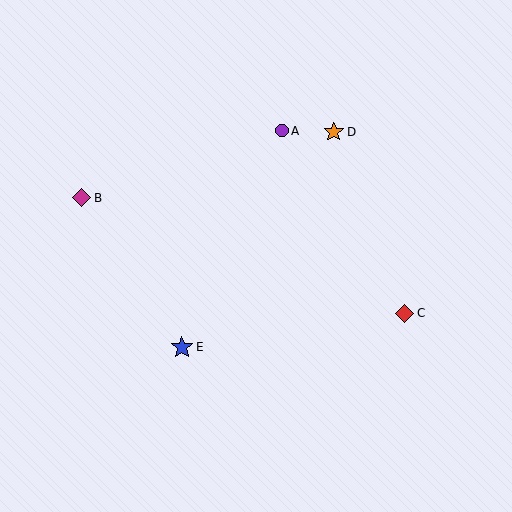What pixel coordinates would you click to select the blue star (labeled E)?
Click at (182, 347) to select the blue star E.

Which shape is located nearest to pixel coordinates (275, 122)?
The purple circle (labeled A) at (282, 131) is nearest to that location.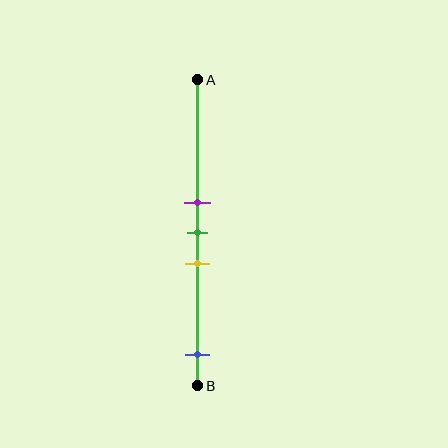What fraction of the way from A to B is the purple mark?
The purple mark is approximately 40% (0.4) of the way from A to B.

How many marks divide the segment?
There are 4 marks dividing the segment.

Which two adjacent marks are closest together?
The purple and green marks are the closest adjacent pair.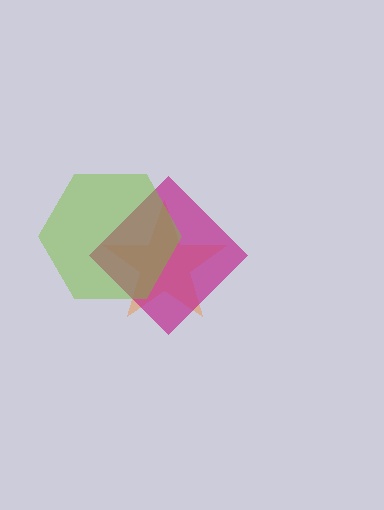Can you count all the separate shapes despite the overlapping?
Yes, there are 3 separate shapes.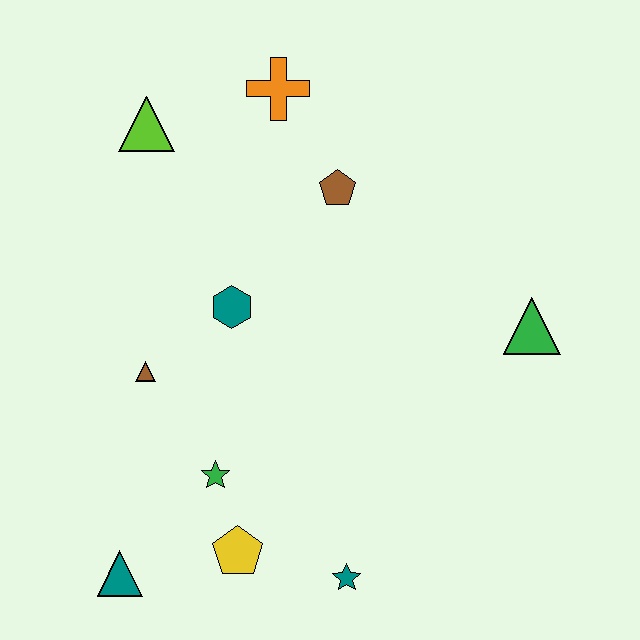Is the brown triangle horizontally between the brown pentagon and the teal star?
No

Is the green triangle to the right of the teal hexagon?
Yes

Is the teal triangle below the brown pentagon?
Yes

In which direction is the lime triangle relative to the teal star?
The lime triangle is above the teal star.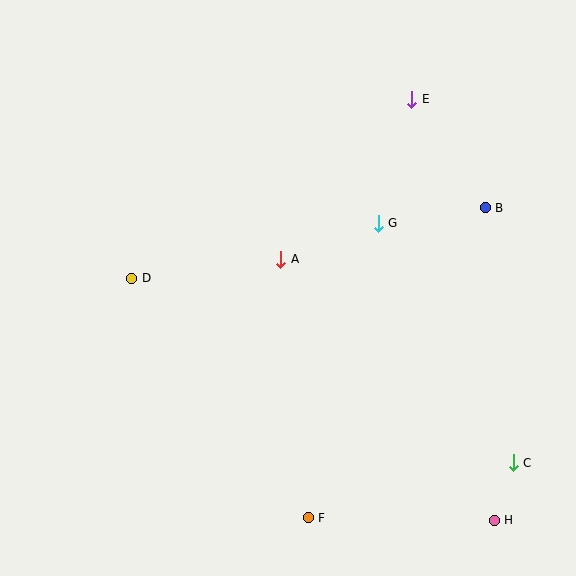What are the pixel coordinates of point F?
Point F is at (308, 518).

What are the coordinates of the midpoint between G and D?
The midpoint between G and D is at (255, 251).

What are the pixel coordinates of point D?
Point D is at (132, 278).